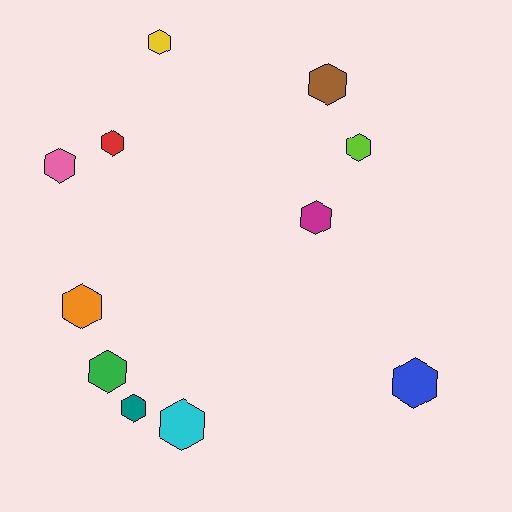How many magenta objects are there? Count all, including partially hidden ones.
There is 1 magenta object.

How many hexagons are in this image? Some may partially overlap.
There are 11 hexagons.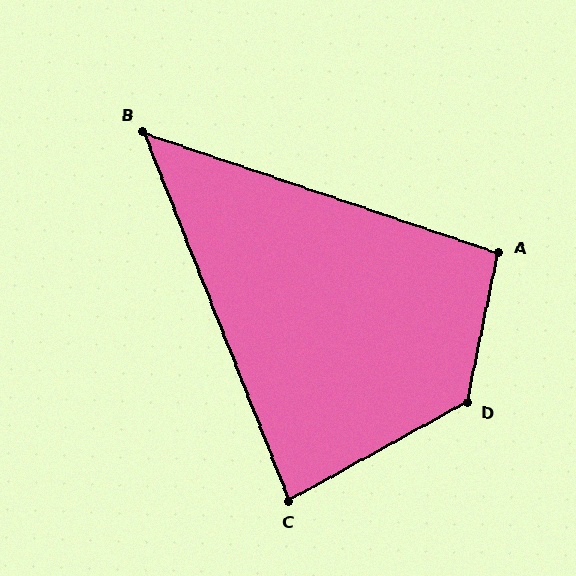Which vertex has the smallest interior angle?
B, at approximately 50 degrees.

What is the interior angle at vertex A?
Approximately 97 degrees (obtuse).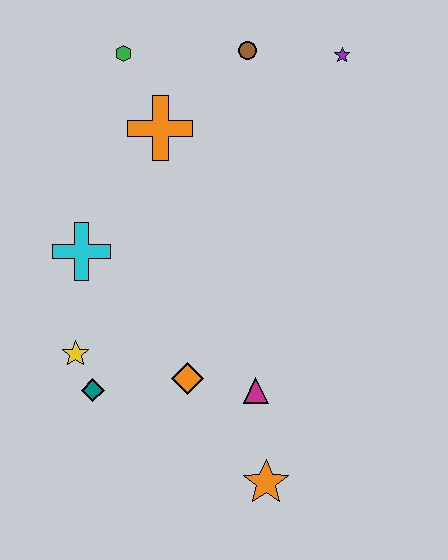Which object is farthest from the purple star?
The orange star is farthest from the purple star.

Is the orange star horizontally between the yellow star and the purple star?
Yes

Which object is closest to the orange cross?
The green hexagon is closest to the orange cross.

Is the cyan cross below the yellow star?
No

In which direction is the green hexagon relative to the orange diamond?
The green hexagon is above the orange diamond.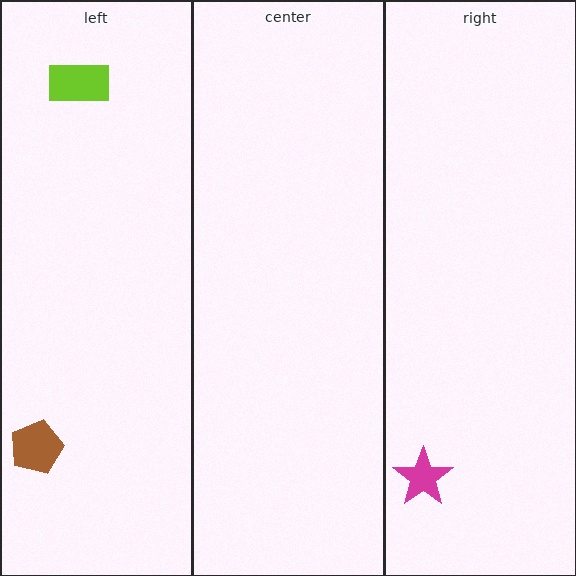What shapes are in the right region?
The magenta star.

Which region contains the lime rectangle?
The left region.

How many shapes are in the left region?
2.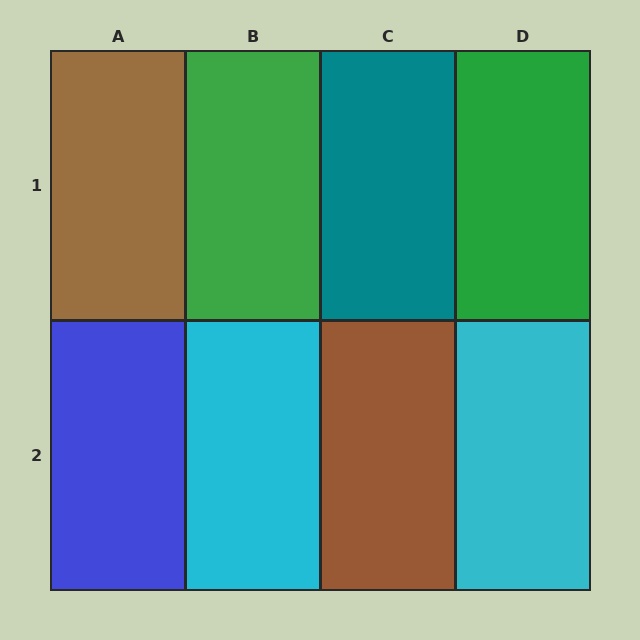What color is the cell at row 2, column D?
Cyan.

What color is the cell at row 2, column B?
Cyan.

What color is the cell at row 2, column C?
Brown.